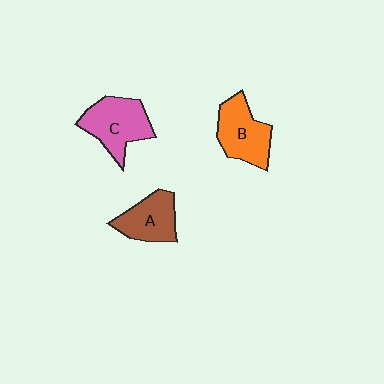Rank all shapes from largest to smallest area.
From largest to smallest: C (pink), B (orange), A (brown).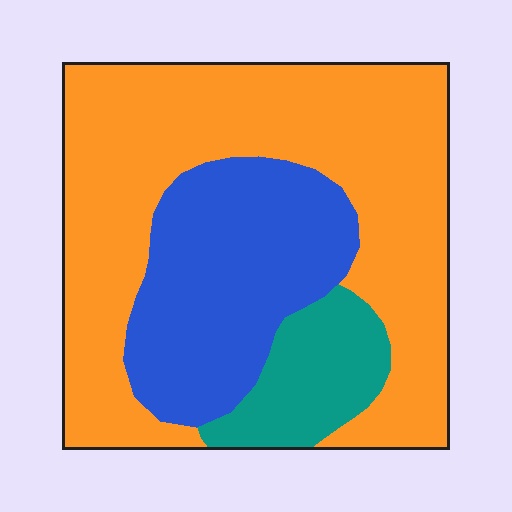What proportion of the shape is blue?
Blue takes up about one quarter (1/4) of the shape.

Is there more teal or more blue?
Blue.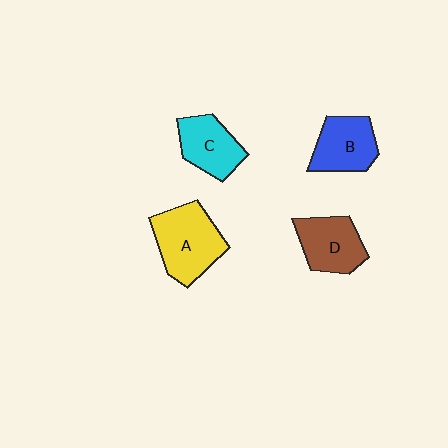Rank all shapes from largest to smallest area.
From largest to smallest: A (yellow), D (brown), B (blue), C (cyan).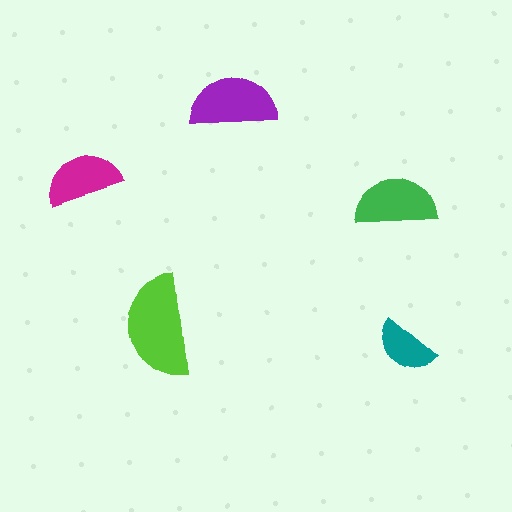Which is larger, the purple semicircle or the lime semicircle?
The lime one.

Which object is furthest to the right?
The teal semicircle is rightmost.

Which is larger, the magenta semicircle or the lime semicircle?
The lime one.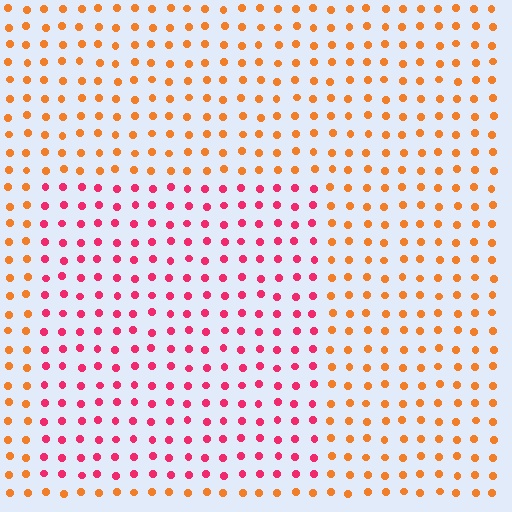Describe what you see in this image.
The image is filled with small orange elements in a uniform arrangement. A rectangle-shaped region is visible where the elements are tinted to a slightly different hue, forming a subtle color boundary.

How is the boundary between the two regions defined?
The boundary is defined purely by a slight shift in hue (about 46 degrees). Spacing, size, and orientation are identical on both sides.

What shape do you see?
I see a rectangle.